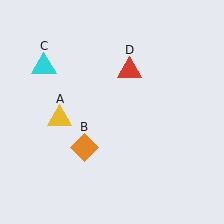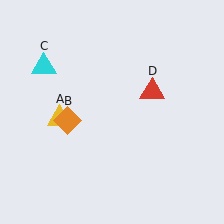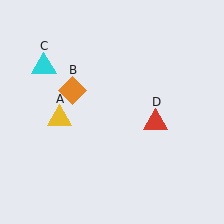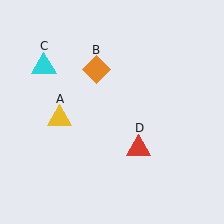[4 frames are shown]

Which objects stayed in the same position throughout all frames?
Yellow triangle (object A) and cyan triangle (object C) remained stationary.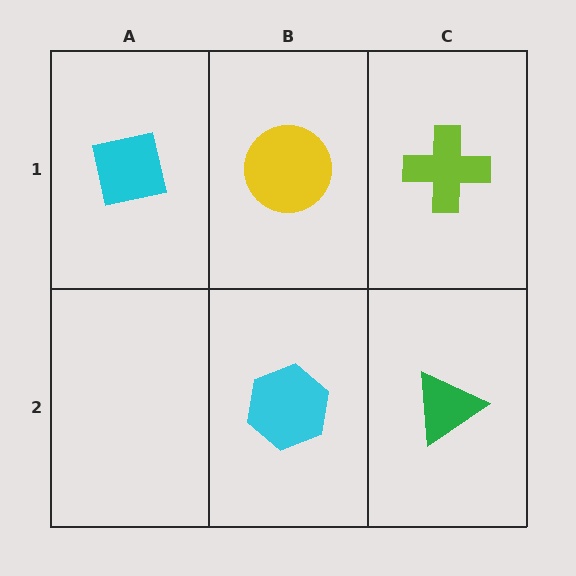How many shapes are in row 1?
3 shapes.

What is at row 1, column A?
A cyan square.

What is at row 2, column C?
A green triangle.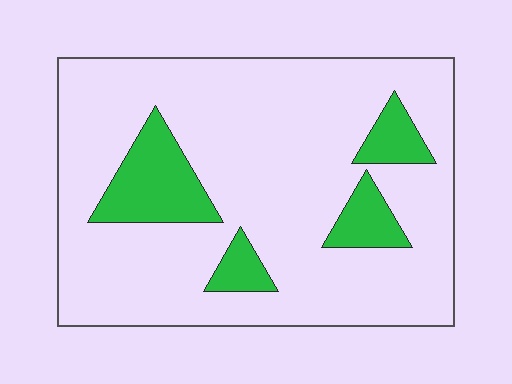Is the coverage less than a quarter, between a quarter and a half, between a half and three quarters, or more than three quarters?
Less than a quarter.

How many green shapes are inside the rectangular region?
4.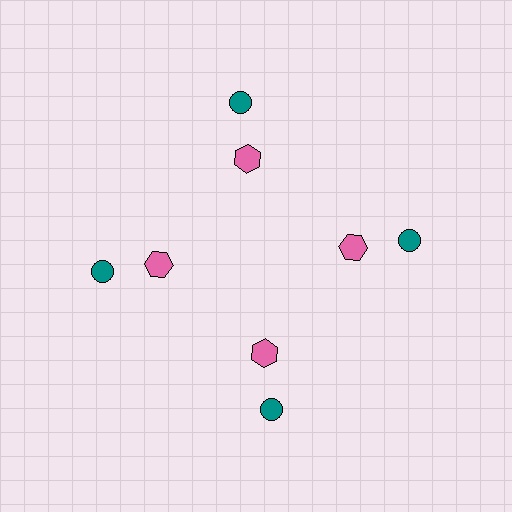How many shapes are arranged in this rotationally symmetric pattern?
There are 8 shapes, arranged in 4 groups of 2.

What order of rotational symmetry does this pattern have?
This pattern has 4-fold rotational symmetry.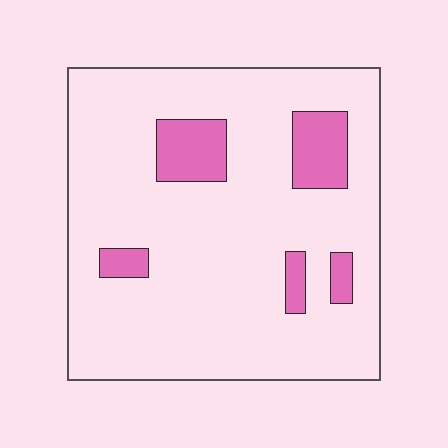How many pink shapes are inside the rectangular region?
5.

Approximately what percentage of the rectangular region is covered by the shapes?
Approximately 15%.